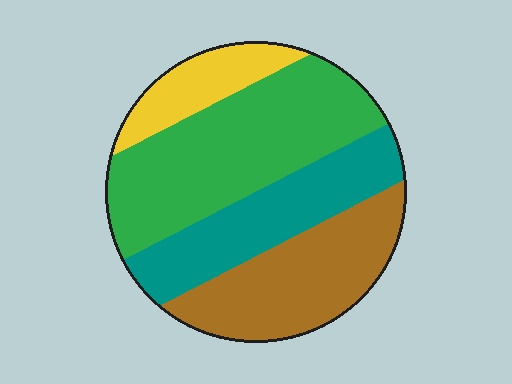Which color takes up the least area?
Yellow, at roughly 10%.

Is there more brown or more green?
Green.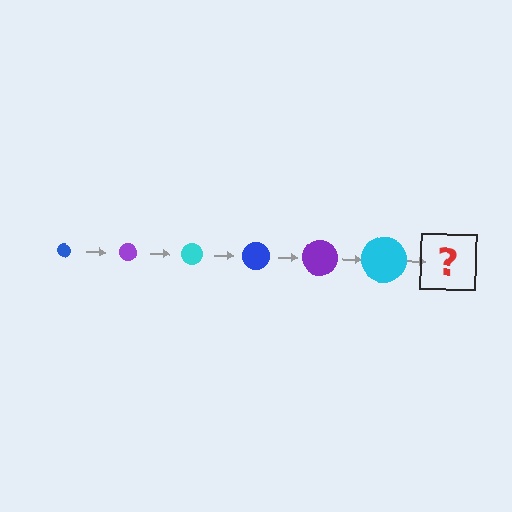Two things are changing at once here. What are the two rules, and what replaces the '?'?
The two rules are that the circle grows larger each step and the color cycles through blue, purple, and cyan. The '?' should be a blue circle, larger than the previous one.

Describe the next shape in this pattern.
It should be a blue circle, larger than the previous one.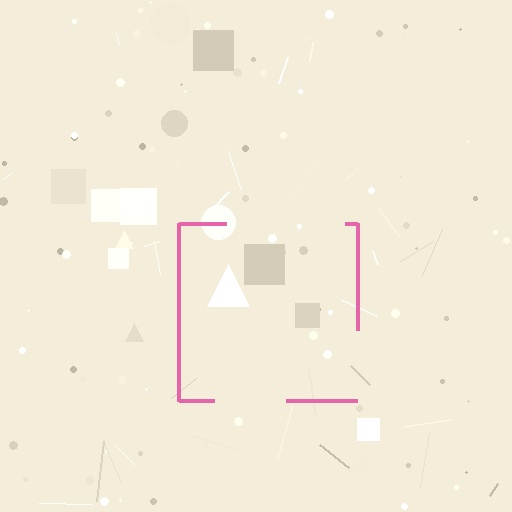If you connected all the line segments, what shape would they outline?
They would outline a square.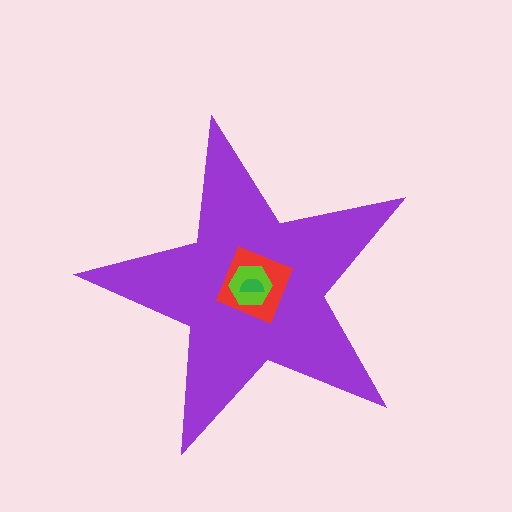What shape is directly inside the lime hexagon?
The green semicircle.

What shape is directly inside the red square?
The lime hexagon.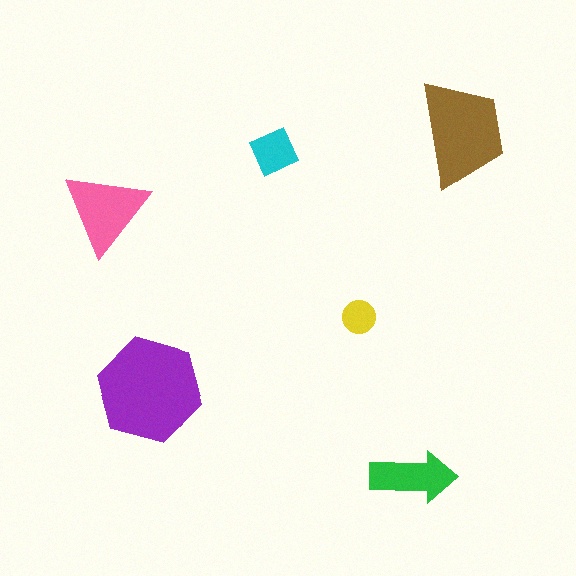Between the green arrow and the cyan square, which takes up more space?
The green arrow.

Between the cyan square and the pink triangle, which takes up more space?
The pink triangle.